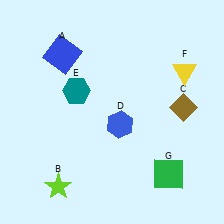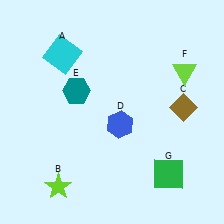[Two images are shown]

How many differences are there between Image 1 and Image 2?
There are 2 differences between the two images.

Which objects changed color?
A changed from blue to cyan. F changed from yellow to lime.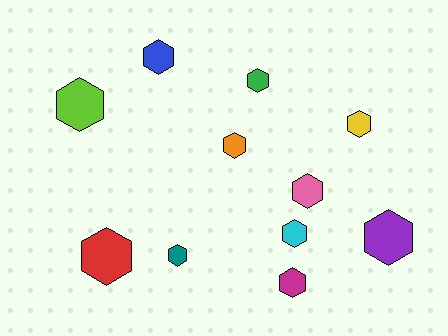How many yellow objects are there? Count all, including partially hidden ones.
There is 1 yellow object.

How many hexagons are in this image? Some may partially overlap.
There are 11 hexagons.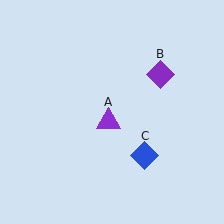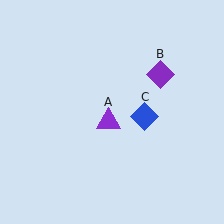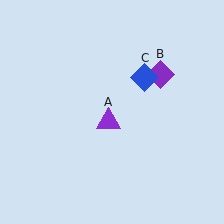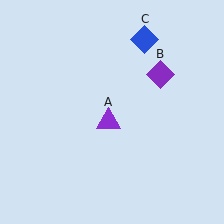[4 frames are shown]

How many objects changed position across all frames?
1 object changed position: blue diamond (object C).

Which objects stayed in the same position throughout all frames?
Purple triangle (object A) and purple diamond (object B) remained stationary.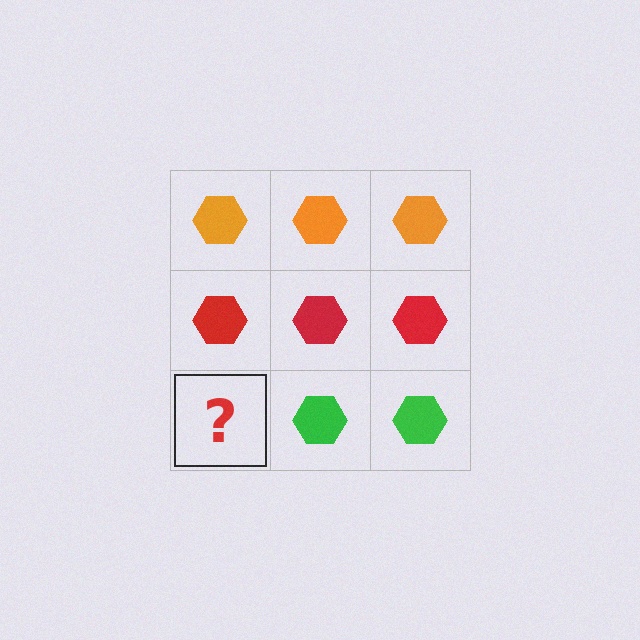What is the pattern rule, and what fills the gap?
The rule is that each row has a consistent color. The gap should be filled with a green hexagon.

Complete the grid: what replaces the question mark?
The question mark should be replaced with a green hexagon.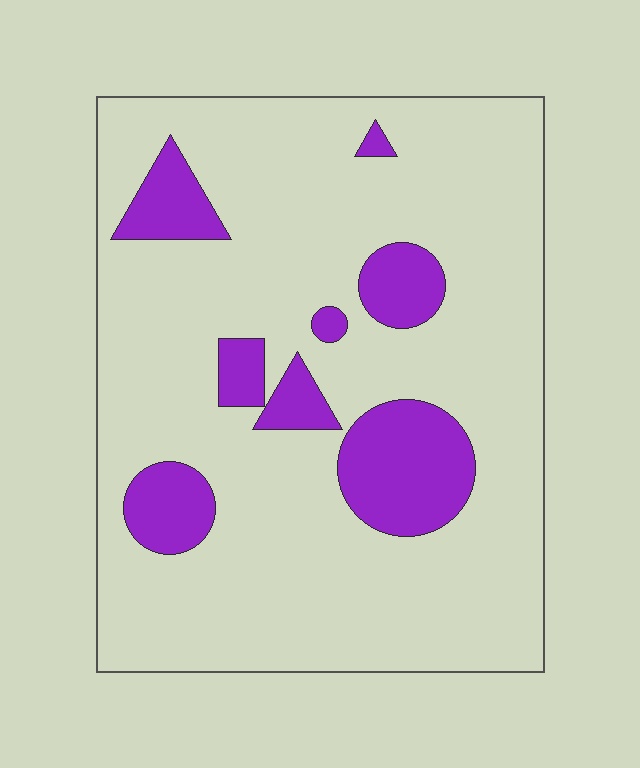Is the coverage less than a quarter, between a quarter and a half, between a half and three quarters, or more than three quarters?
Less than a quarter.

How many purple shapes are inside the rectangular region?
8.